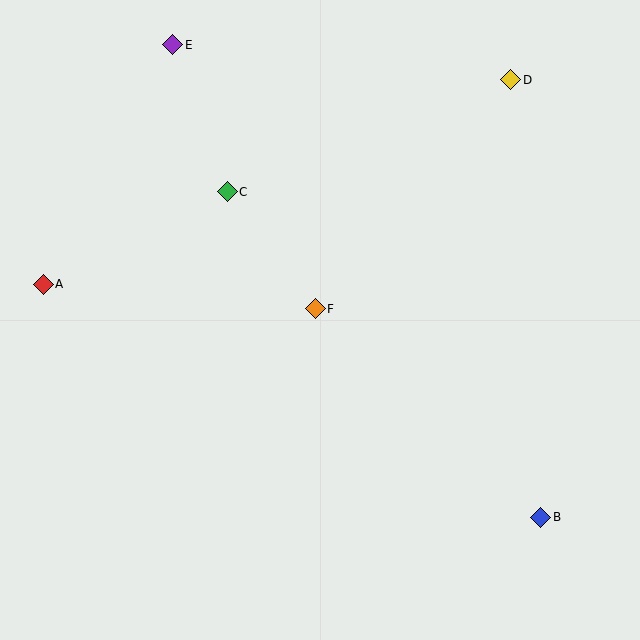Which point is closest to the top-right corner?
Point D is closest to the top-right corner.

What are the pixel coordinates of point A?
Point A is at (43, 284).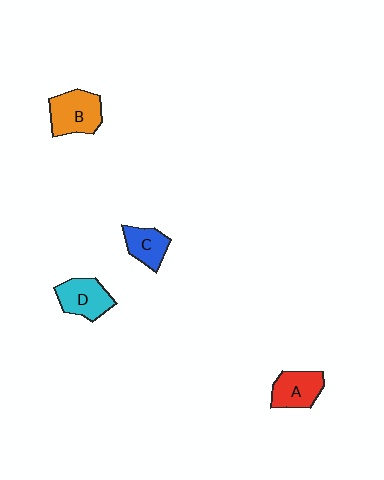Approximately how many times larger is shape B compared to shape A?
Approximately 1.2 times.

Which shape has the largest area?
Shape B (orange).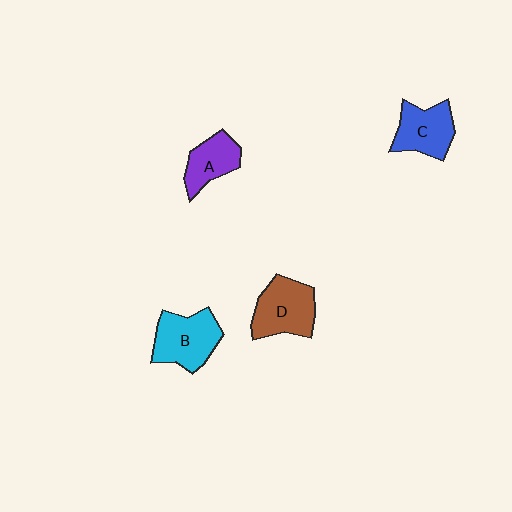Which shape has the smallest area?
Shape A (purple).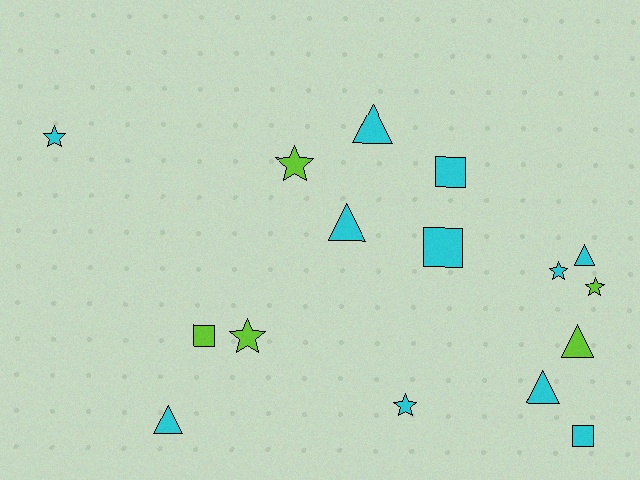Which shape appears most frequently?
Triangle, with 6 objects.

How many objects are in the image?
There are 16 objects.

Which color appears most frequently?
Cyan, with 11 objects.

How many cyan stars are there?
There are 3 cyan stars.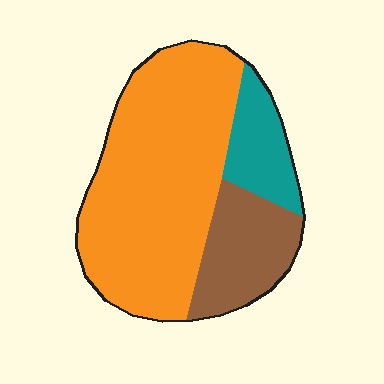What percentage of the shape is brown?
Brown covers around 20% of the shape.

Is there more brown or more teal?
Brown.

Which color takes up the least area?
Teal, at roughly 15%.